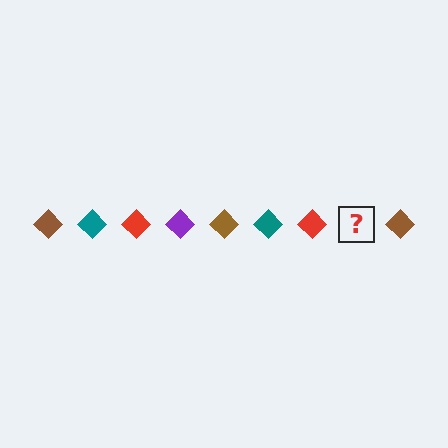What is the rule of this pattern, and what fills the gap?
The rule is that the pattern cycles through brown, teal, red, purple diamonds. The gap should be filled with a purple diamond.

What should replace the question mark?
The question mark should be replaced with a purple diamond.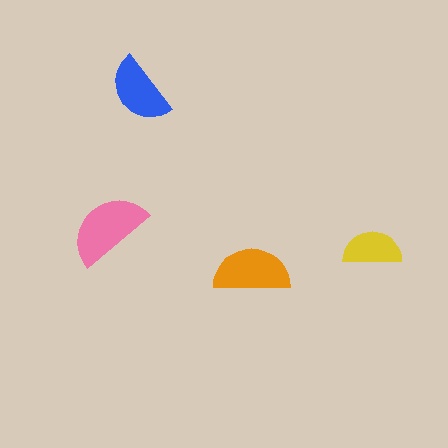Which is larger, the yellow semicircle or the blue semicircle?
The blue one.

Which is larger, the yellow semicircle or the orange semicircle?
The orange one.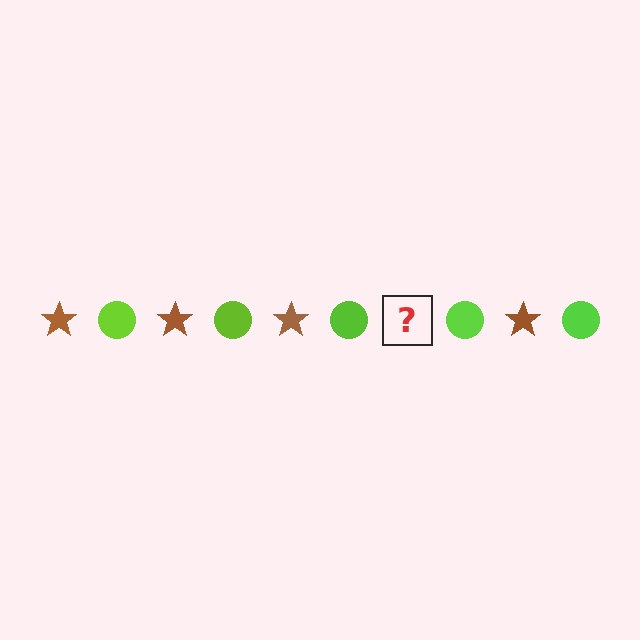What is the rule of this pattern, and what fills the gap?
The rule is that the pattern alternates between brown star and lime circle. The gap should be filled with a brown star.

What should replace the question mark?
The question mark should be replaced with a brown star.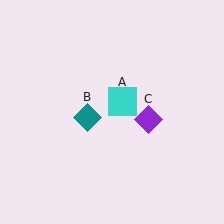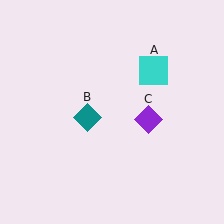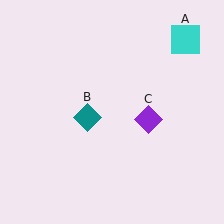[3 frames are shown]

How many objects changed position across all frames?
1 object changed position: cyan square (object A).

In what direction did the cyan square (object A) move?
The cyan square (object A) moved up and to the right.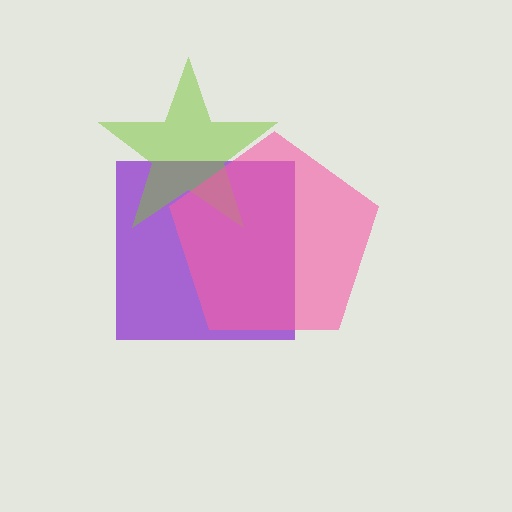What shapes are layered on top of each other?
The layered shapes are: a purple square, a lime star, a pink pentagon.